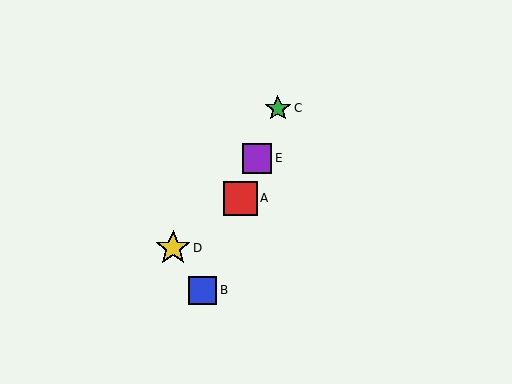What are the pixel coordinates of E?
Object E is at (257, 158).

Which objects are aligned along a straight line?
Objects A, B, C, E are aligned along a straight line.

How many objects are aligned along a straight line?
4 objects (A, B, C, E) are aligned along a straight line.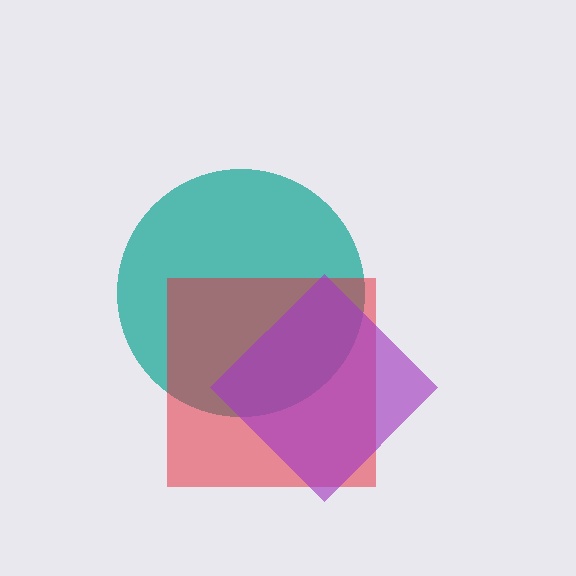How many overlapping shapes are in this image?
There are 3 overlapping shapes in the image.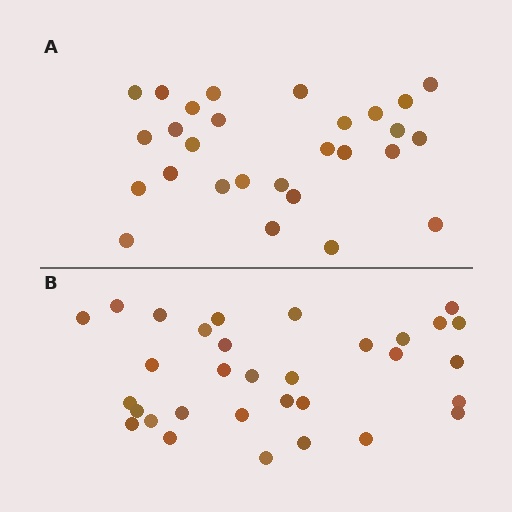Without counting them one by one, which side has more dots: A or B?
Region B (the bottom region) has more dots.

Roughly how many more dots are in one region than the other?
Region B has about 4 more dots than region A.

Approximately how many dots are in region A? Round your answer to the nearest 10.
About 30 dots. (The exact count is 28, which rounds to 30.)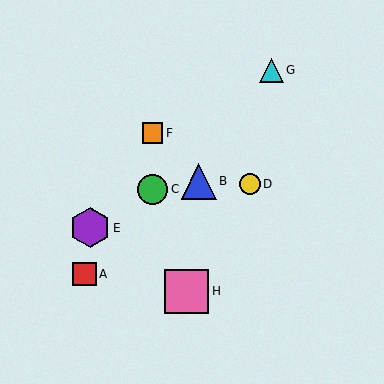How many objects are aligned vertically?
2 objects (C, F) are aligned vertically.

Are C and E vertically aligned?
No, C is at x≈153 and E is at x≈90.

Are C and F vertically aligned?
Yes, both are at x≈153.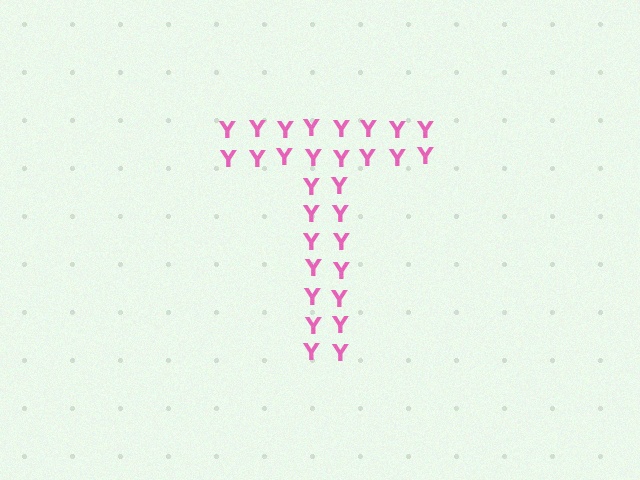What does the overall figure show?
The overall figure shows the letter T.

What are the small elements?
The small elements are letter Y's.